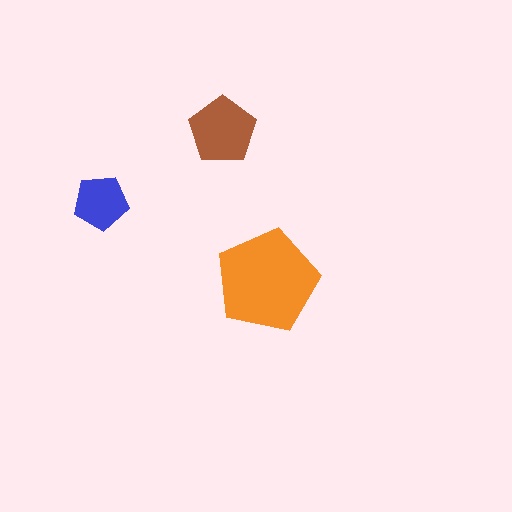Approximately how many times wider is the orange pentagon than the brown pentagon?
About 1.5 times wider.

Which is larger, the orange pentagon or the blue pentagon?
The orange one.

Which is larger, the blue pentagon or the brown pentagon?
The brown one.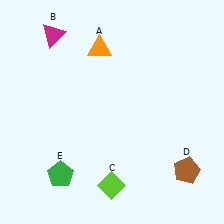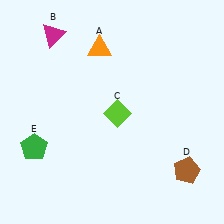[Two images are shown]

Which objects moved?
The objects that moved are: the lime diamond (C), the green pentagon (E).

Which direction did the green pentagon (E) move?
The green pentagon (E) moved up.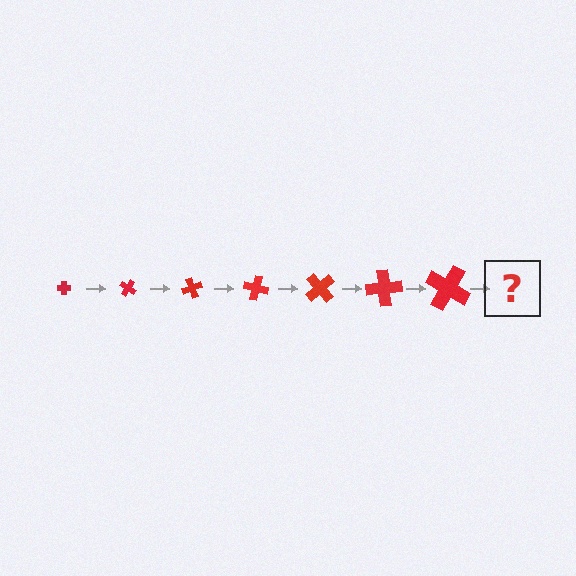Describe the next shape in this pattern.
It should be a cross, larger than the previous one and rotated 245 degrees from the start.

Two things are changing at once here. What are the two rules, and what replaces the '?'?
The two rules are that the cross grows larger each step and it rotates 35 degrees each step. The '?' should be a cross, larger than the previous one and rotated 245 degrees from the start.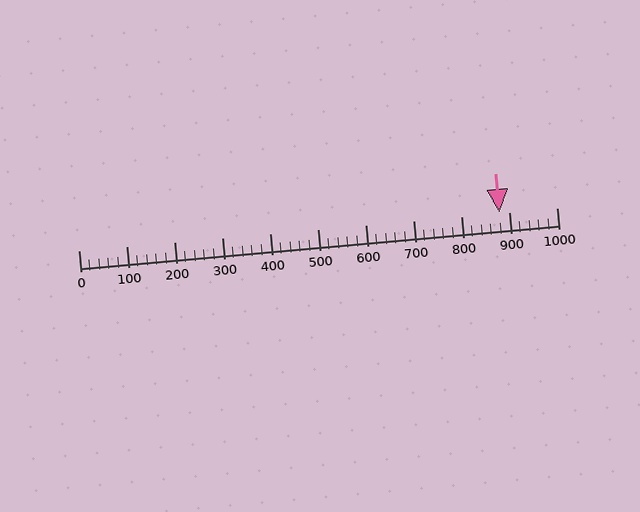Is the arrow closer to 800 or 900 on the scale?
The arrow is closer to 900.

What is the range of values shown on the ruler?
The ruler shows values from 0 to 1000.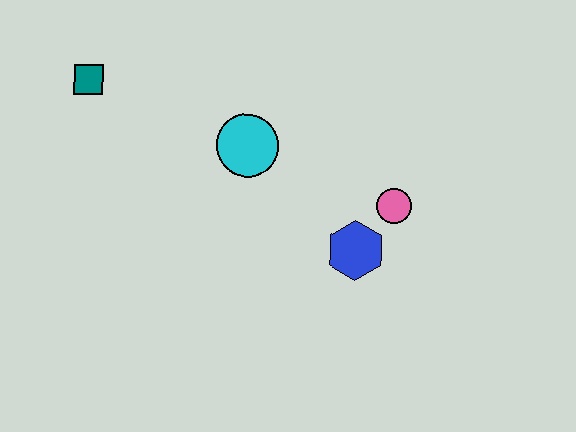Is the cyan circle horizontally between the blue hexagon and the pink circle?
No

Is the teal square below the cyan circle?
No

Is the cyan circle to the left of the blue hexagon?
Yes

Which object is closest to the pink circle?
The blue hexagon is closest to the pink circle.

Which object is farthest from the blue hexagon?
The teal square is farthest from the blue hexagon.